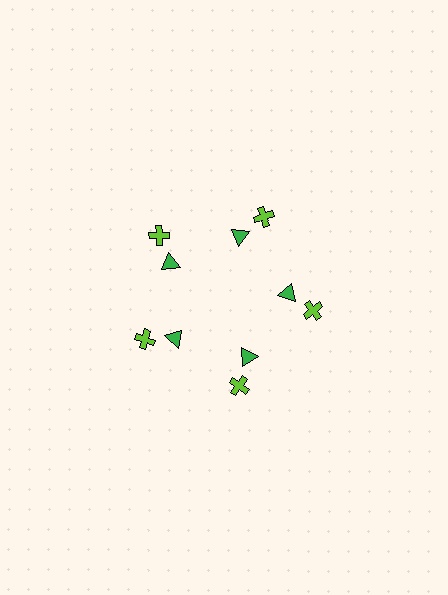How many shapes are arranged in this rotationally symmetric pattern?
There are 10 shapes, arranged in 5 groups of 2.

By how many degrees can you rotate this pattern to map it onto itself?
The pattern maps onto itself every 72 degrees of rotation.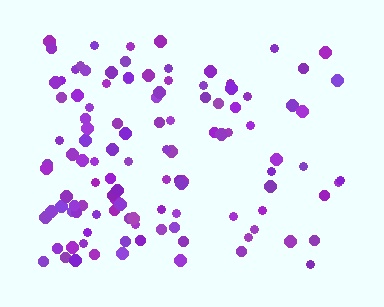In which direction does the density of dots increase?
From right to left, with the left side densest.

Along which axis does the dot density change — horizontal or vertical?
Horizontal.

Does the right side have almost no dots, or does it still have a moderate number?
Still a moderate number, just noticeably fewer than the left.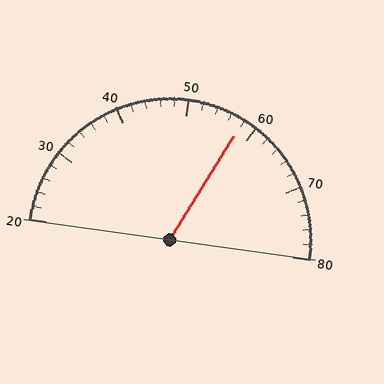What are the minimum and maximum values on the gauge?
The gauge ranges from 20 to 80.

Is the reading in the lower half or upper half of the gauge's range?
The reading is in the upper half of the range (20 to 80).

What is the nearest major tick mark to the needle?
The nearest major tick mark is 60.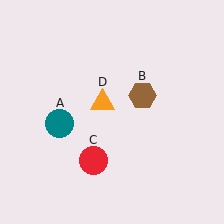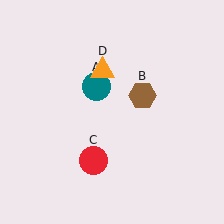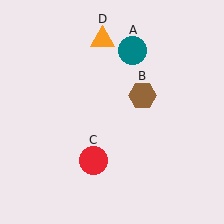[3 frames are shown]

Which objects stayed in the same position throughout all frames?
Brown hexagon (object B) and red circle (object C) remained stationary.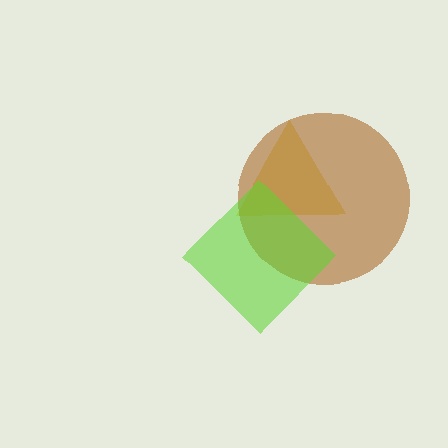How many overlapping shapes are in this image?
There are 3 overlapping shapes in the image.